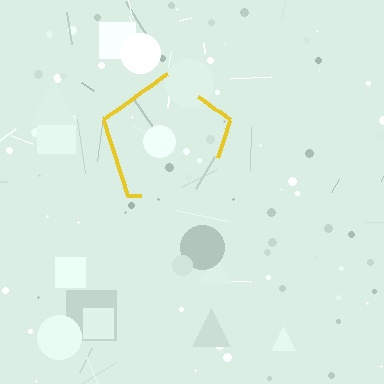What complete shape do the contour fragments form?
The contour fragments form a pentagon.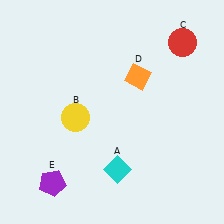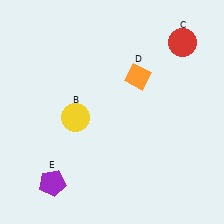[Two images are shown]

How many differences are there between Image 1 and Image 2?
There is 1 difference between the two images.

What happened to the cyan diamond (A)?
The cyan diamond (A) was removed in Image 2. It was in the bottom-right area of Image 1.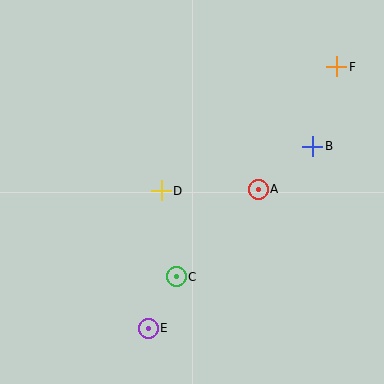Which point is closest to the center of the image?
Point D at (161, 191) is closest to the center.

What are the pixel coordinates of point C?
Point C is at (176, 277).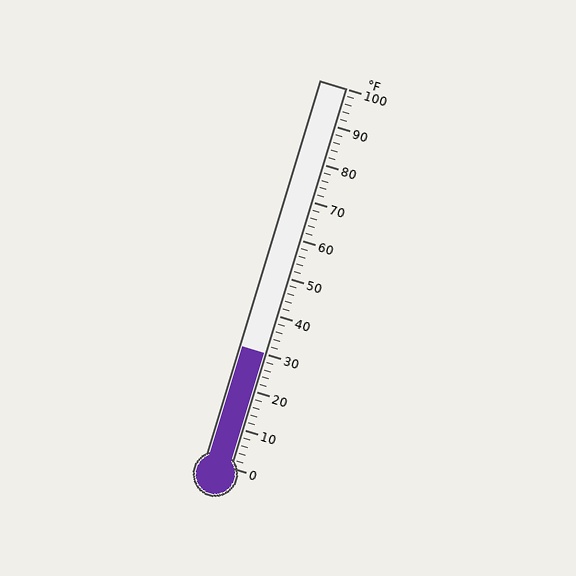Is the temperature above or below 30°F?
The temperature is at 30°F.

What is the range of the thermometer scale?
The thermometer scale ranges from 0°F to 100°F.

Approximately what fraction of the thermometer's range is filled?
The thermometer is filled to approximately 30% of its range.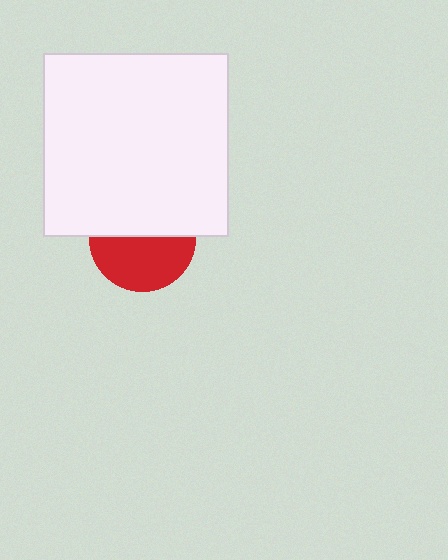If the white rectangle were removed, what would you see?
You would see the complete red circle.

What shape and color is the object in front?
The object in front is a white rectangle.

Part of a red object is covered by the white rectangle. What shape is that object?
It is a circle.